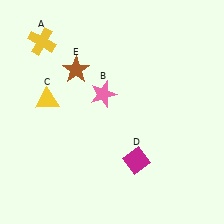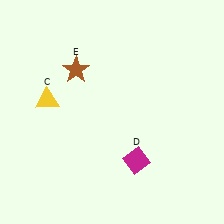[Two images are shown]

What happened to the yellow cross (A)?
The yellow cross (A) was removed in Image 2. It was in the top-left area of Image 1.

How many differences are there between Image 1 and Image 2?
There are 2 differences between the two images.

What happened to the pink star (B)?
The pink star (B) was removed in Image 2. It was in the top-left area of Image 1.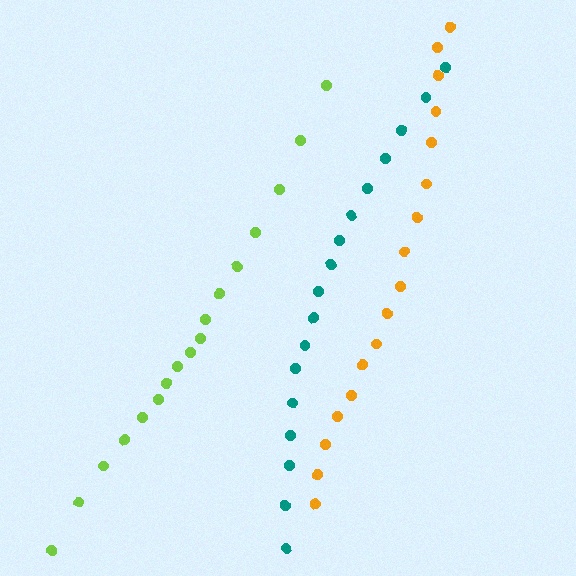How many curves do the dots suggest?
There are 3 distinct paths.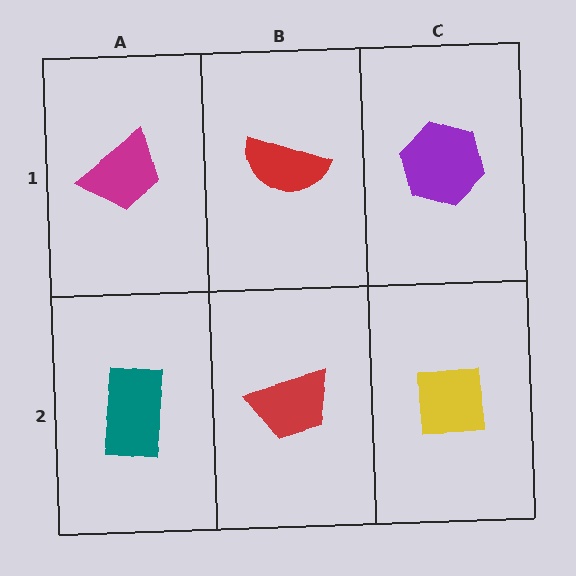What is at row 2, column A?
A teal rectangle.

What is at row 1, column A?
A magenta trapezoid.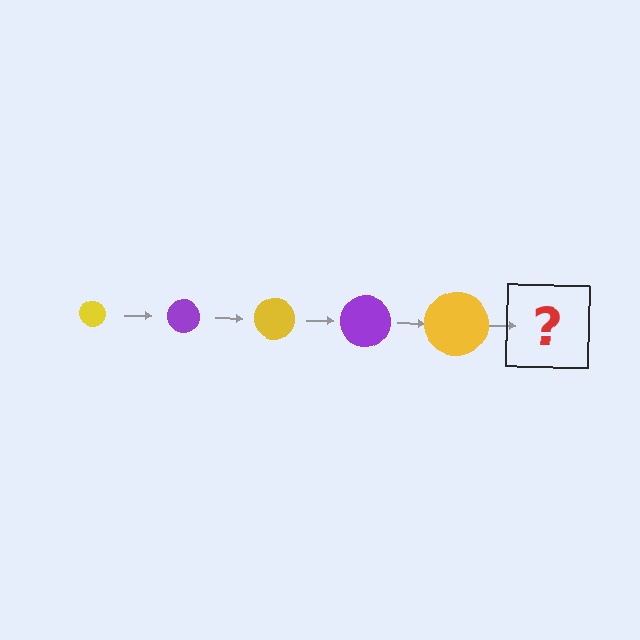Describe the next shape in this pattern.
It should be a purple circle, larger than the previous one.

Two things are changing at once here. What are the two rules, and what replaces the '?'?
The two rules are that the circle grows larger each step and the color cycles through yellow and purple. The '?' should be a purple circle, larger than the previous one.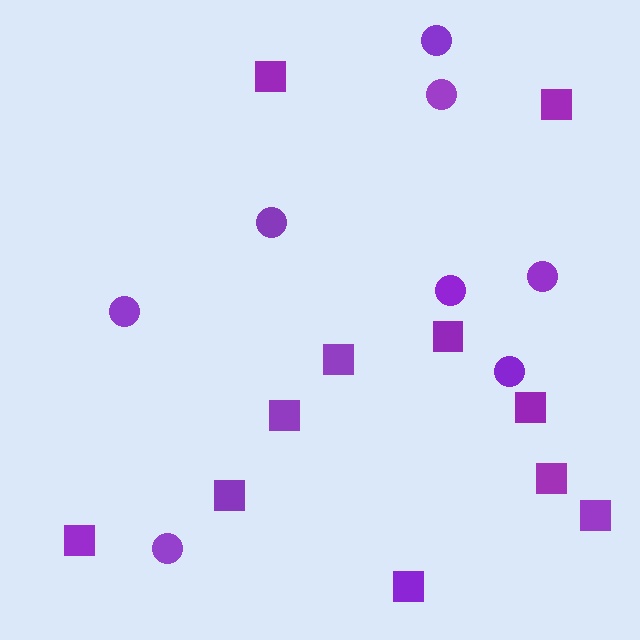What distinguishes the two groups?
There are 2 groups: one group of circles (8) and one group of squares (11).